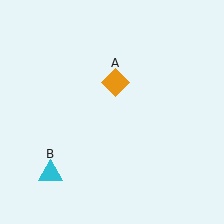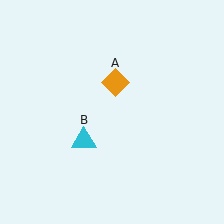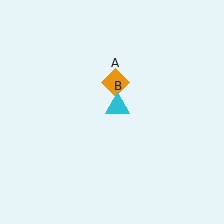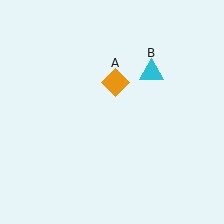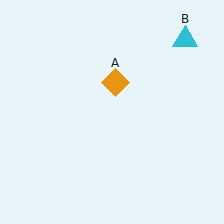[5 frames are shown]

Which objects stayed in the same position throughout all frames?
Orange diamond (object A) remained stationary.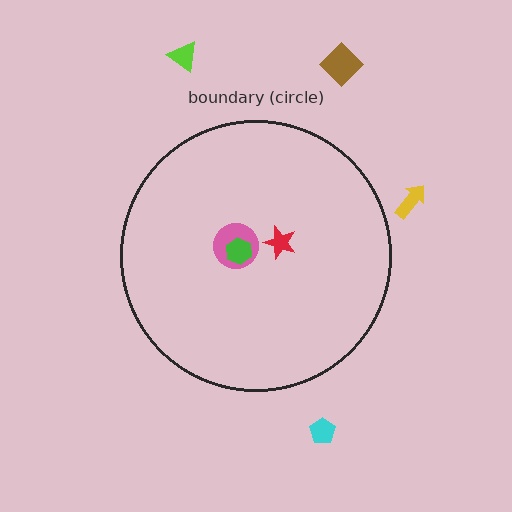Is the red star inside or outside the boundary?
Inside.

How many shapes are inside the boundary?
3 inside, 4 outside.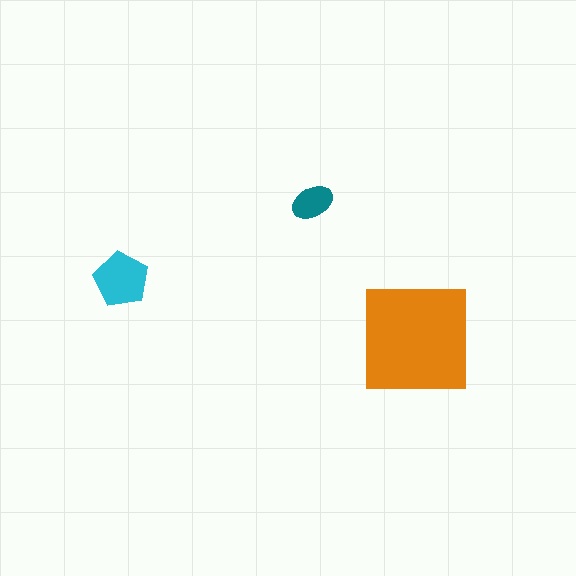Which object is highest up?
The teal ellipse is topmost.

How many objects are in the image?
There are 3 objects in the image.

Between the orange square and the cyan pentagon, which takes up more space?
The orange square.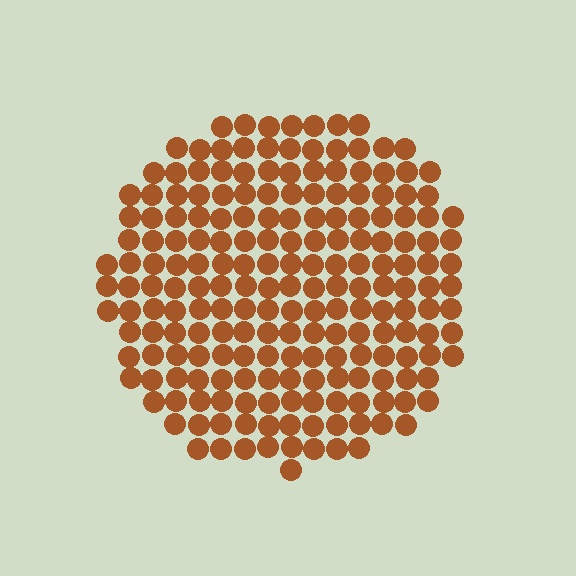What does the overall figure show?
The overall figure shows a circle.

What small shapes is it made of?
It is made of small circles.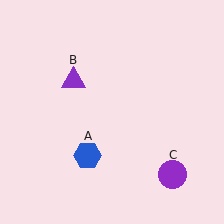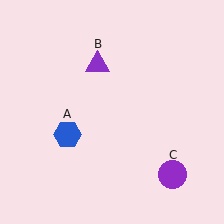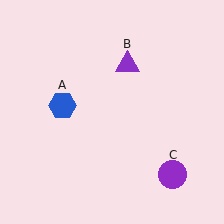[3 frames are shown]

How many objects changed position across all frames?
2 objects changed position: blue hexagon (object A), purple triangle (object B).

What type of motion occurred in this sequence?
The blue hexagon (object A), purple triangle (object B) rotated clockwise around the center of the scene.